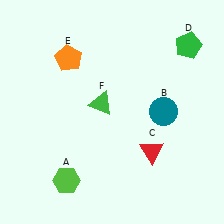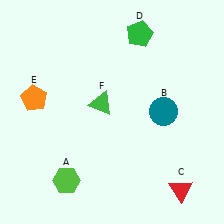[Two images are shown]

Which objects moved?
The objects that moved are: the red triangle (C), the green pentagon (D), the orange pentagon (E).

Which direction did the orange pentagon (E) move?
The orange pentagon (E) moved down.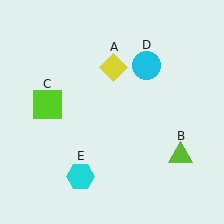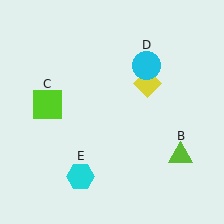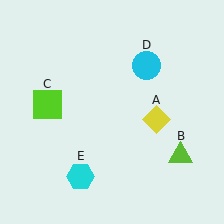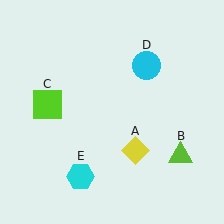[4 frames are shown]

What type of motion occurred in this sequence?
The yellow diamond (object A) rotated clockwise around the center of the scene.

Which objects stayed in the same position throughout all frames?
Lime triangle (object B) and lime square (object C) and cyan circle (object D) and cyan hexagon (object E) remained stationary.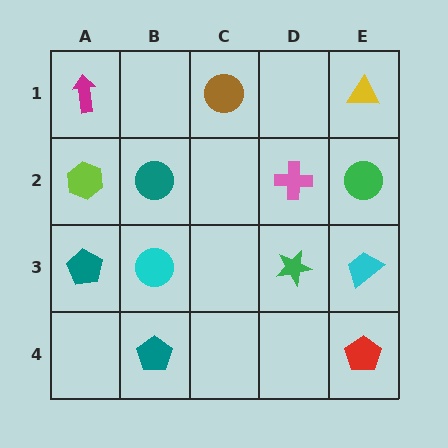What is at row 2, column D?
A pink cross.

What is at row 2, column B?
A teal circle.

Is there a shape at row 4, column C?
No, that cell is empty.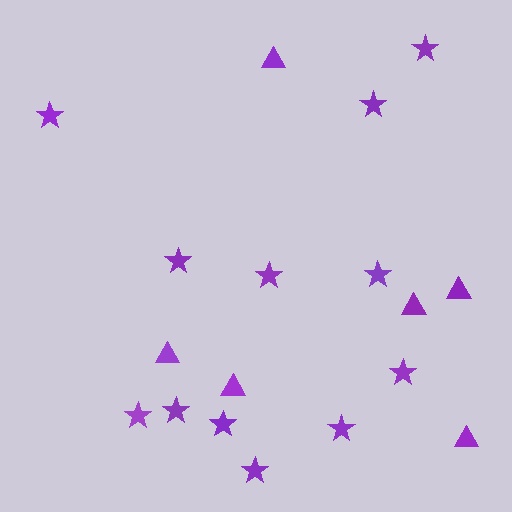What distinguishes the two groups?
There are 2 groups: one group of triangles (6) and one group of stars (12).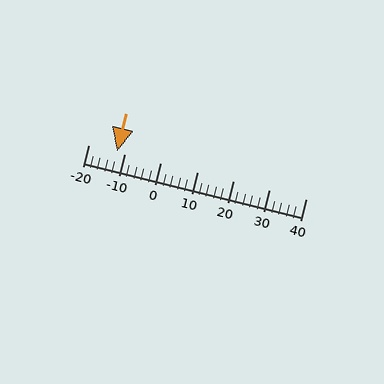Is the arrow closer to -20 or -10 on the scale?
The arrow is closer to -10.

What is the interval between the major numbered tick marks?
The major tick marks are spaced 10 units apart.